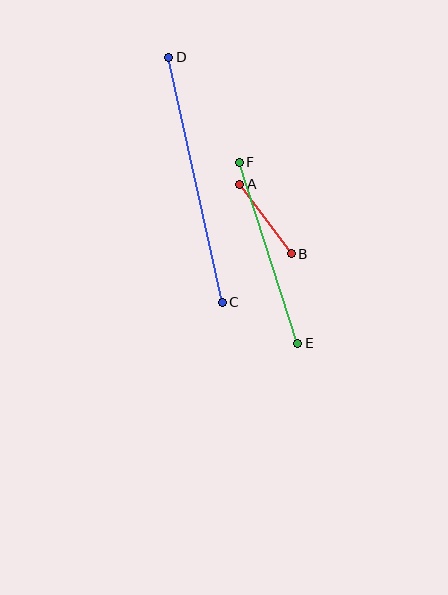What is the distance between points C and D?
The distance is approximately 251 pixels.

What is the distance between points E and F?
The distance is approximately 191 pixels.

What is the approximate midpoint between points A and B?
The midpoint is at approximately (266, 219) pixels.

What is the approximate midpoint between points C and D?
The midpoint is at approximately (196, 180) pixels.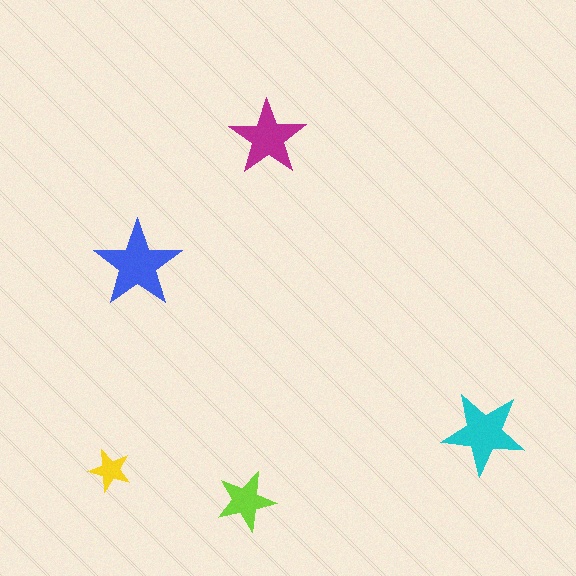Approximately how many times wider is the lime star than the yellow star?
About 1.5 times wider.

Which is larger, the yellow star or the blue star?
The blue one.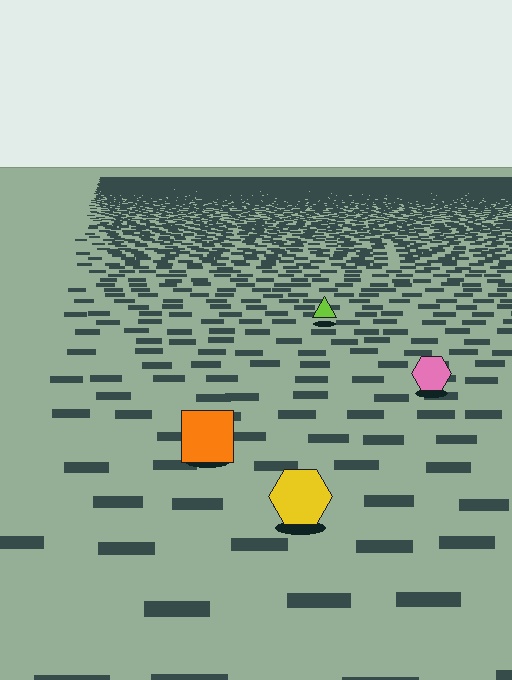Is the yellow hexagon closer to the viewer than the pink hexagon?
Yes. The yellow hexagon is closer — you can tell from the texture gradient: the ground texture is coarser near it.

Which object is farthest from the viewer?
The lime triangle is farthest from the viewer. It appears smaller and the ground texture around it is denser.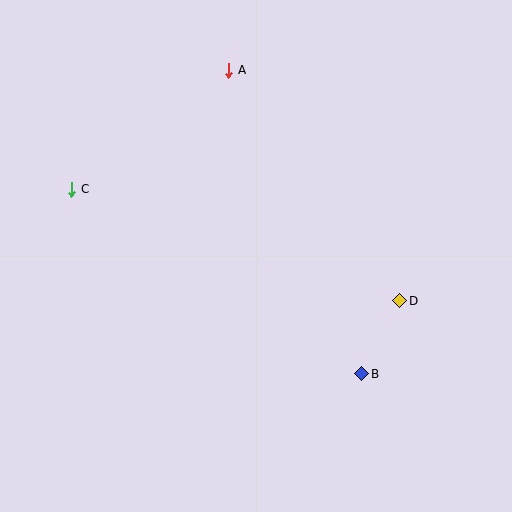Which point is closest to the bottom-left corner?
Point C is closest to the bottom-left corner.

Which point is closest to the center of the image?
Point D at (400, 301) is closest to the center.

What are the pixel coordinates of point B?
Point B is at (362, 374).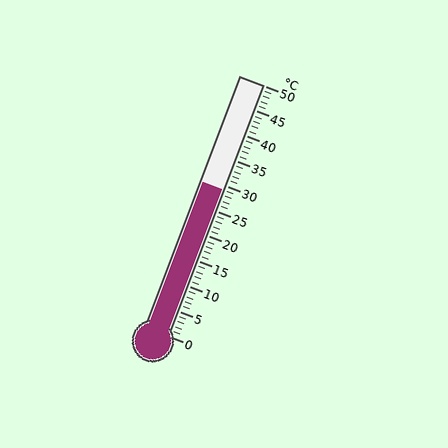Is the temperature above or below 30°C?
The temperature is below 30°C.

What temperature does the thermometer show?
The thermometer shows approximately 29°C.